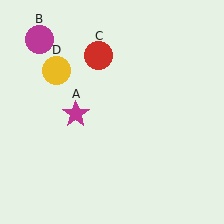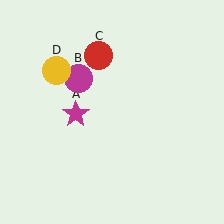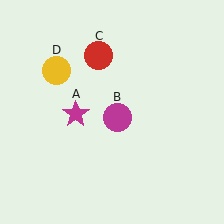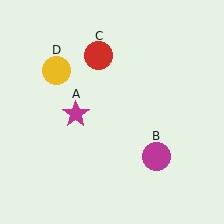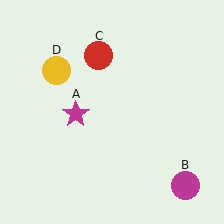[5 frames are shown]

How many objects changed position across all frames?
1 object changed position: magenta circle (object B).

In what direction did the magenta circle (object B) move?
The magenta circle (object B) moved down and to the right.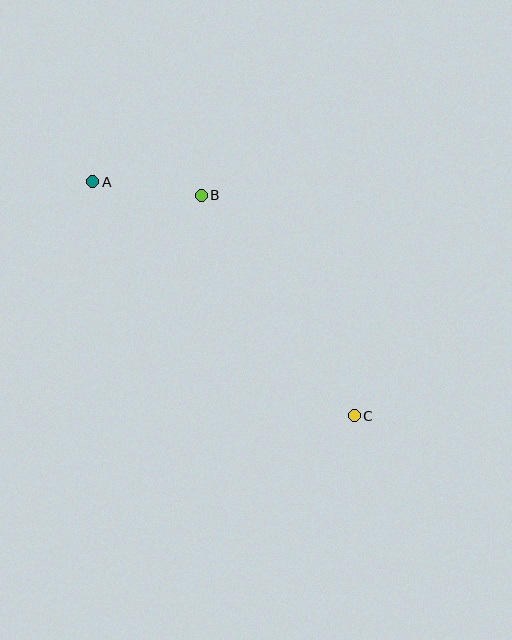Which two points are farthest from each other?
Points A and C are farthest from each other.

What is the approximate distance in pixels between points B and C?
The distance between B and C is approximately 268 pixels.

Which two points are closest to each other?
Points A and B are closest to each other.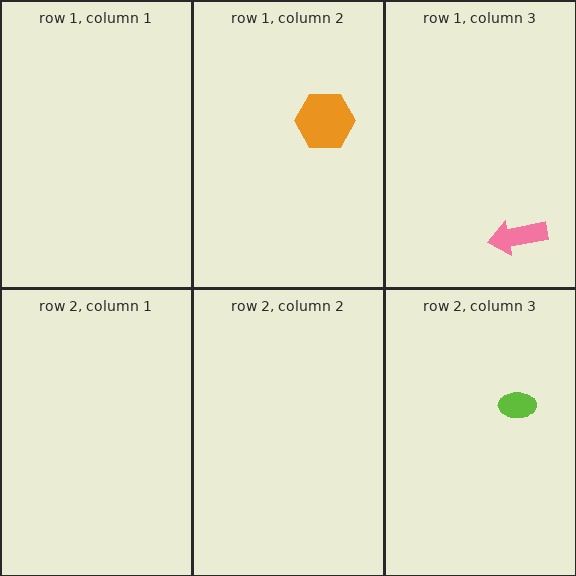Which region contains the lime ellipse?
The row 2, column 3 region.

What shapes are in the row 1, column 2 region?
The orange hexagon.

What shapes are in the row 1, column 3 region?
The pink arrow.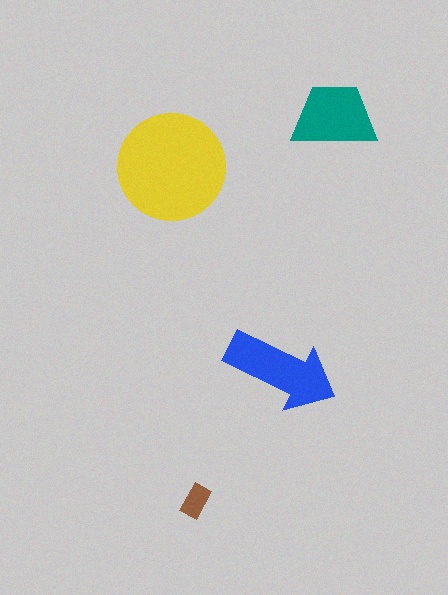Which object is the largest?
The yellow circle.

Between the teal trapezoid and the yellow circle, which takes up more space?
The yellow circle.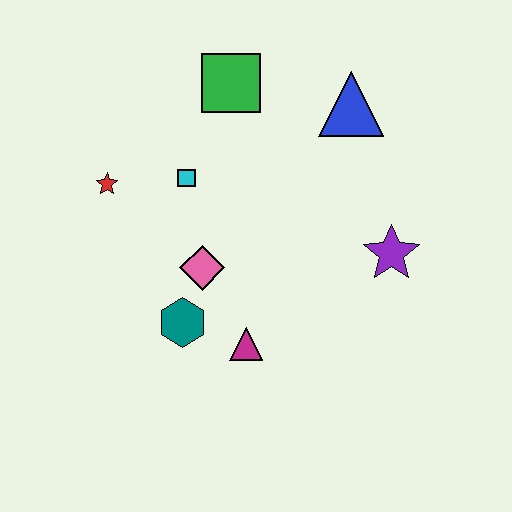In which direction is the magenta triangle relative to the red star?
The magenta triangle is below the red star.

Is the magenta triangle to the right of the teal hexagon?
Yes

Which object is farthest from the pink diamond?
The blue triangle is farthest from the pink diamond.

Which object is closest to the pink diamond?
The teal hexagon is closest to the pink diamond.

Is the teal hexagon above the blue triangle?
No